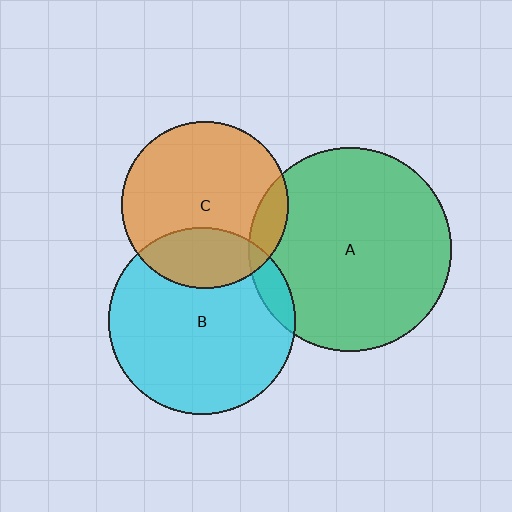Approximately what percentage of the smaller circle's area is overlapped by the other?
Approximately 25%.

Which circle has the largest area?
Circle A (green).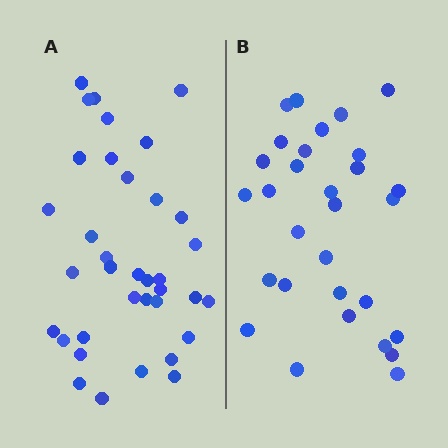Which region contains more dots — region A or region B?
Region A (the left region) has more dots.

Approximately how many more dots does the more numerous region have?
Region A has about 6 more dots than region B.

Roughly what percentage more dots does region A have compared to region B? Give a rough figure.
About 20% more.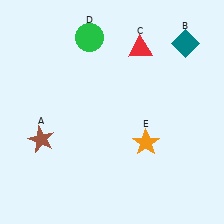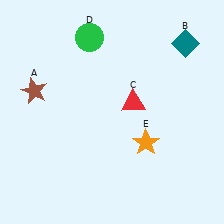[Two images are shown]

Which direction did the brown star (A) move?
The brown star (A) moved up.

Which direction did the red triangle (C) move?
The red triangle (C) moved down.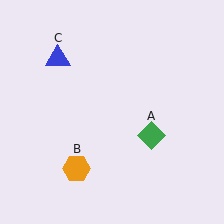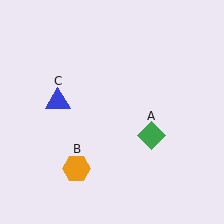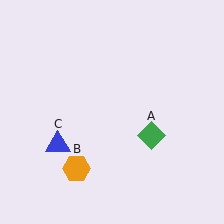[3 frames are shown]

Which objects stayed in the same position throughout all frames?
Green diamond (object A) and orange hexagon (object B) remained stationary.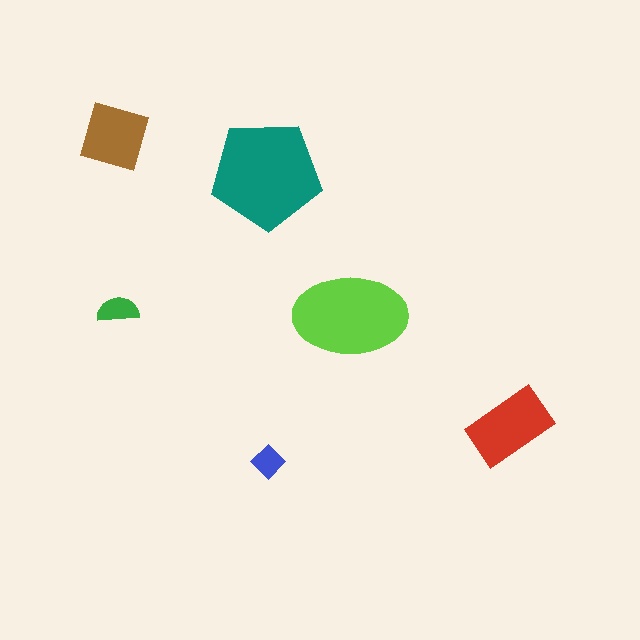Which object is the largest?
The teal pentagon.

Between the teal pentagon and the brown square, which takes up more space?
The teal pentagon.